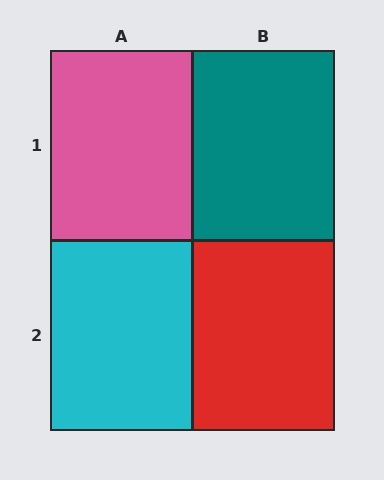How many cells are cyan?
1 cell is cyan.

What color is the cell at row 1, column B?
Teal.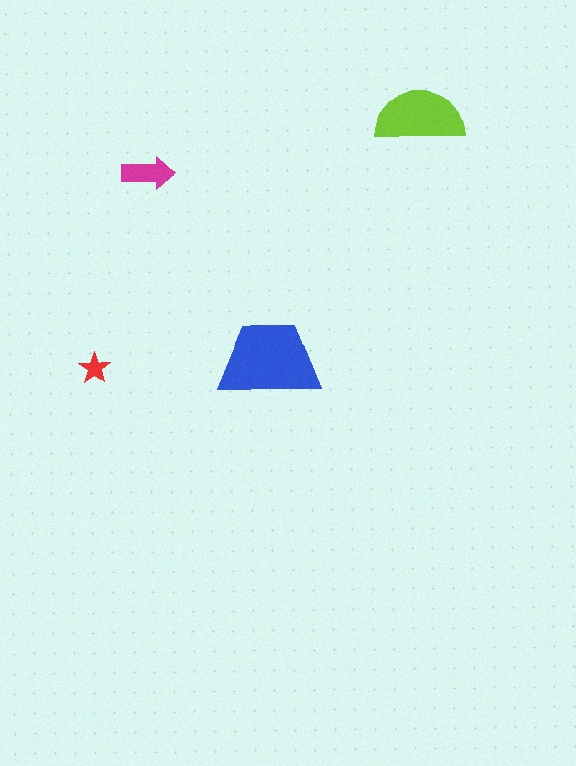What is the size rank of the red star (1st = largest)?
4th.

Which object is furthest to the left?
The red star is leftmost.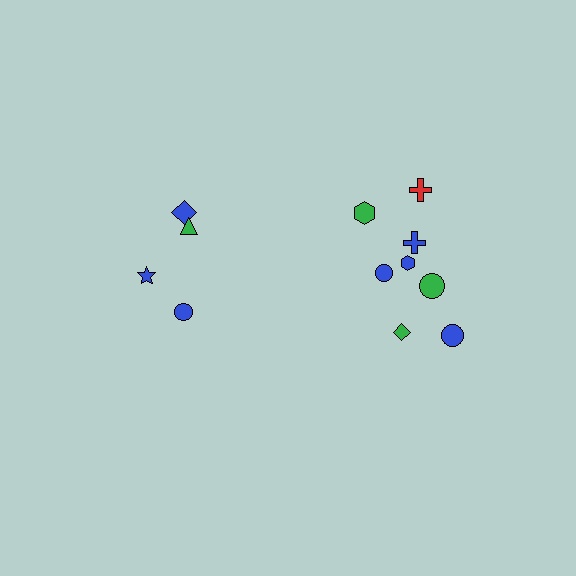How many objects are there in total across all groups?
There are 12 objects.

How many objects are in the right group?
There are 8 objects.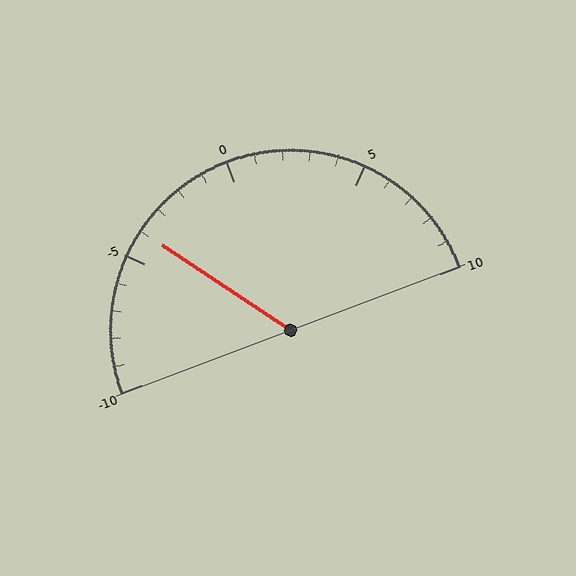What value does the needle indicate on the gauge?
The needle indicates approximately -4.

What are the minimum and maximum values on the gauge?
The gauge ranges from -10 to 10.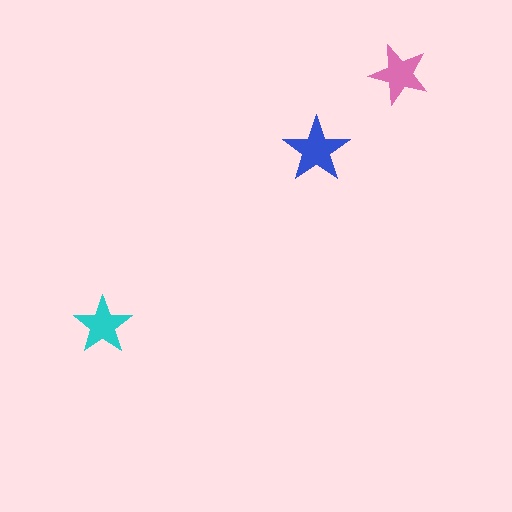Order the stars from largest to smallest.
the blue one, the pink one, the cyan one.